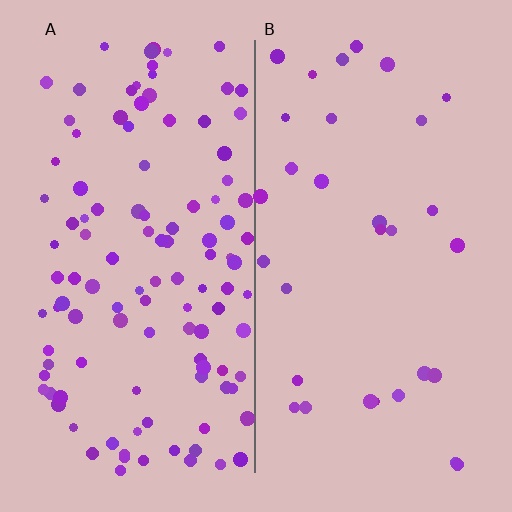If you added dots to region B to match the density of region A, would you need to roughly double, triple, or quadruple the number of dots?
Approximately quadruple.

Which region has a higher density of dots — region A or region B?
A (the left).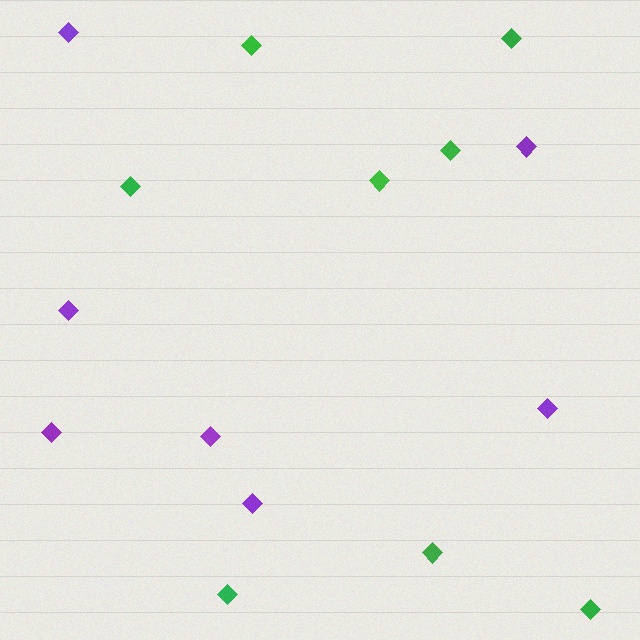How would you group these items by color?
There are 2 groups: one group of purple diamonds (7) and one group of green diamonds (8).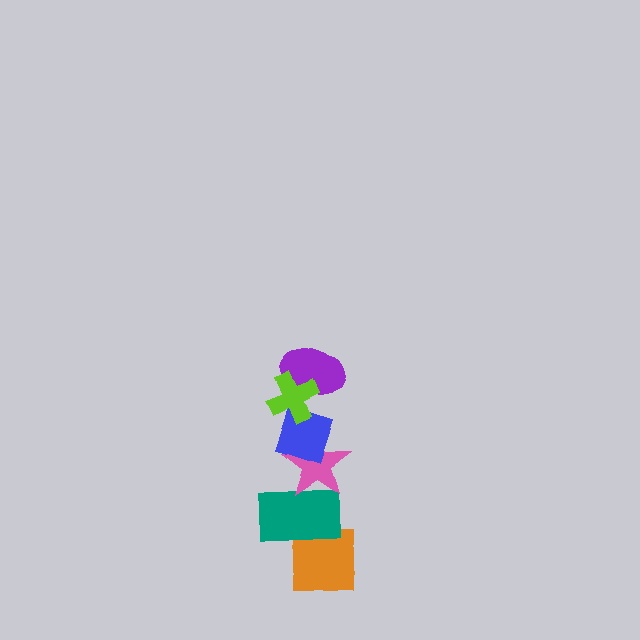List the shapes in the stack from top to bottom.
From top to bottom: the lime cross, the purple ellipse, the blue diamond, the pink star, the teal rectangle, the orange square.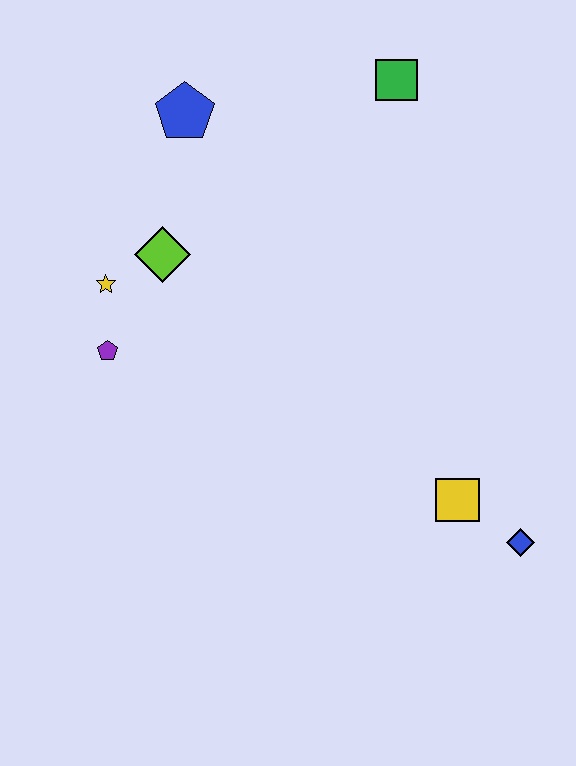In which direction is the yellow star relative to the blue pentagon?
The yellow star is below the blue pentagon.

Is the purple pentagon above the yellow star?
No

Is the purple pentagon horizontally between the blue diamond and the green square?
No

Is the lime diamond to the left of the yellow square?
Yes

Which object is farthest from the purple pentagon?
The blue diamond is farthest from the purple pentagon.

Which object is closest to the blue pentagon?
The lime diamond is closest to the blue pentagon.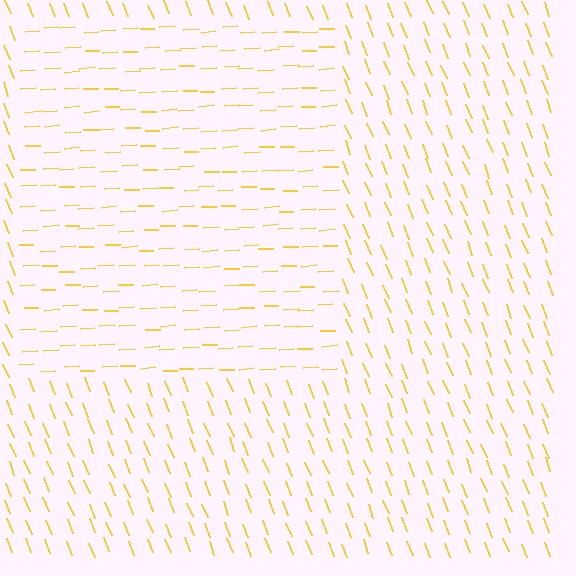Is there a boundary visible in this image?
Yes, there is a texture boundary formed by a change in line orientation.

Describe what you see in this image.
The image is filled with small yellow line segments. A rectangle region in the image has lines oriented differently from the surrounding lines, creating a visible texture boundary.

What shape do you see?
I see a rectangle.